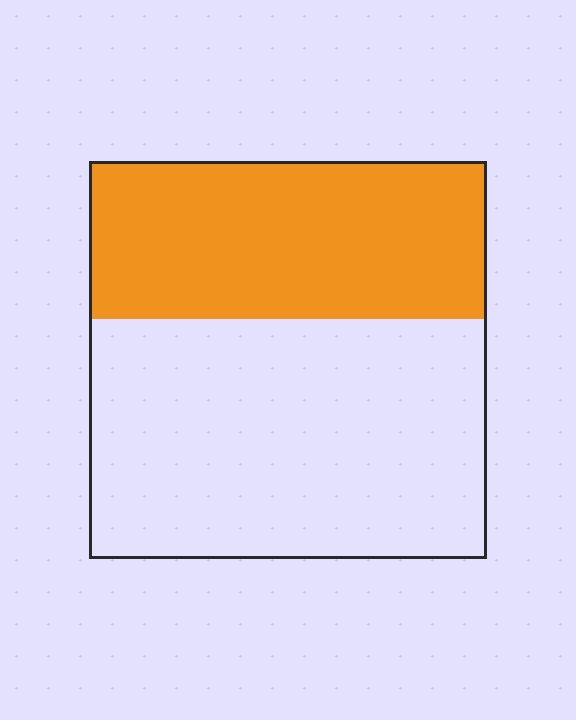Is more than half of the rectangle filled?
No.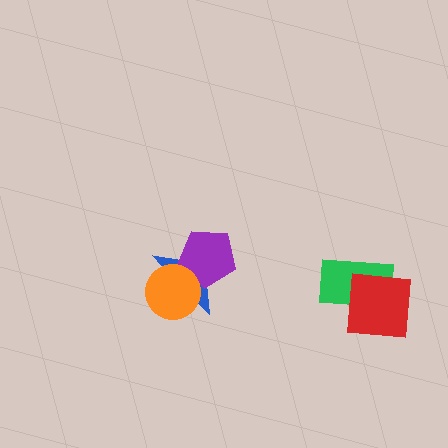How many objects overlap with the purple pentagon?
2 objects overlap with the purple pentagon.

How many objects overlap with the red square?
1 object overlaps with the red square.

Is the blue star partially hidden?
Yes, it is partially covered by another shape.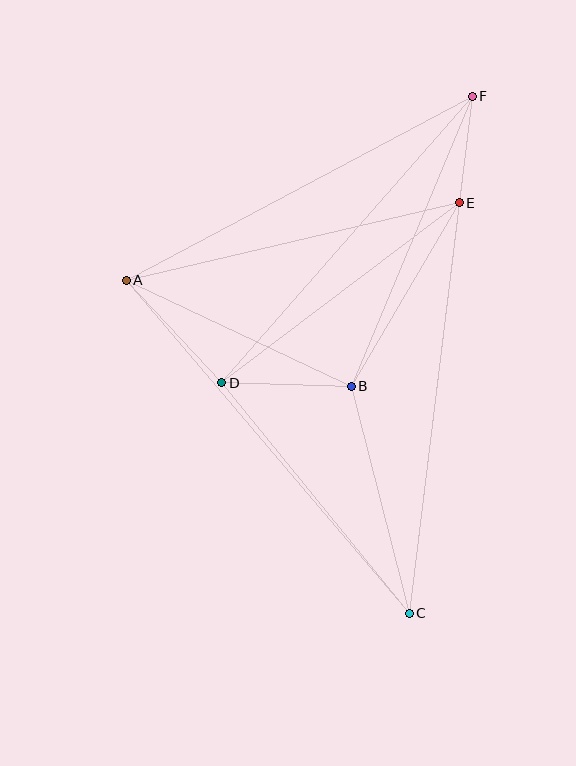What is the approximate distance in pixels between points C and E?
The distance between C and E is approximately 414 pixels.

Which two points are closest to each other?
Points E and F are closest to each other.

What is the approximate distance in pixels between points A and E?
The distance between A and E is approximately 342 pixels.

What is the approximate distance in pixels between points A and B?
The distance between A and B is approximately 249 pixels.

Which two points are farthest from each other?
Points C and F are farthest from each other.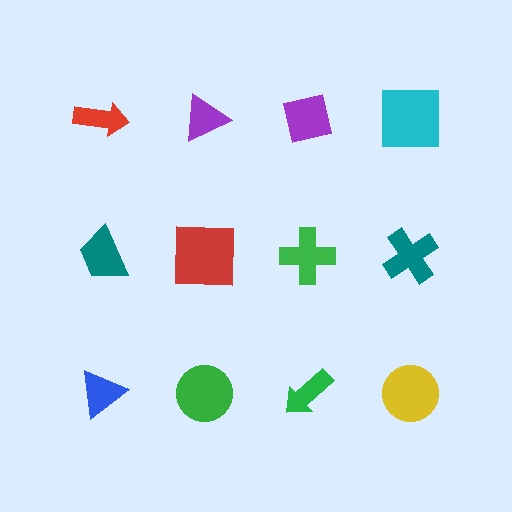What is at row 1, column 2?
A purple triangle.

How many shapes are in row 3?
4 shapes.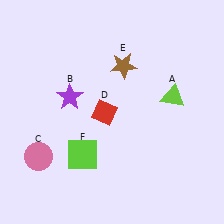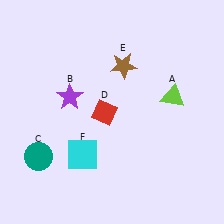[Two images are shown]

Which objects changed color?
C changed from pink to teal. F changed from lime to cyan.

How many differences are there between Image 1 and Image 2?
There are 2 differences between the two images.